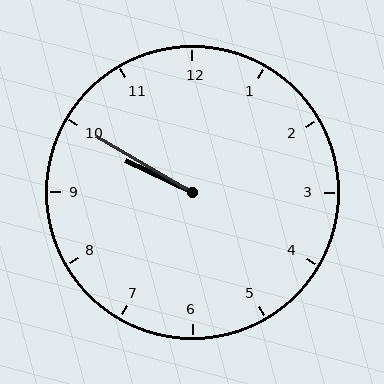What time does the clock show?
9:50.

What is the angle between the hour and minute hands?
Approximately 5 degrees.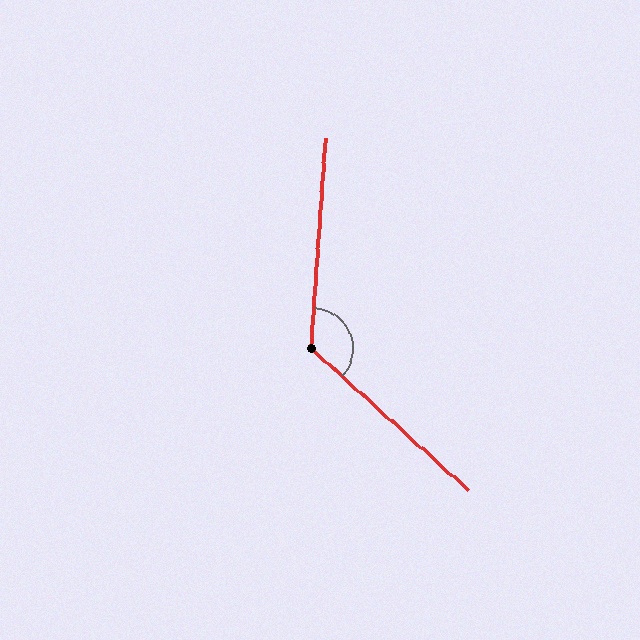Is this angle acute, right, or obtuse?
It is obtuse.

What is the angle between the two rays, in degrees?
Approximately 128 degrees.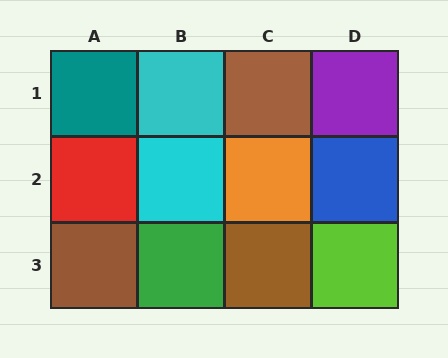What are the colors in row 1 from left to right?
Teal, cyan, brown, purple.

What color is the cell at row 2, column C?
Orange.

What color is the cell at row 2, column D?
Blue.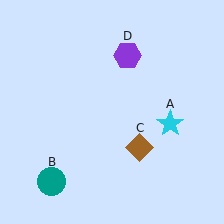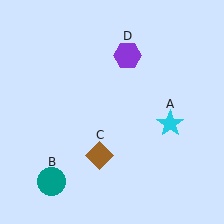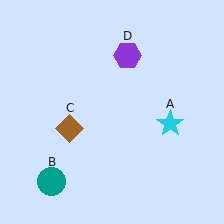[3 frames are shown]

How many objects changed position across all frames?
1 object changed position: brown diamond (object C).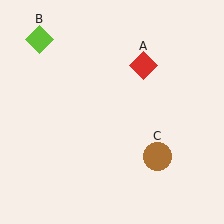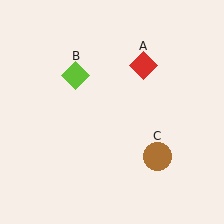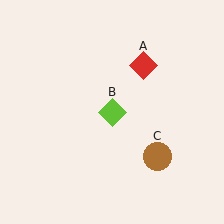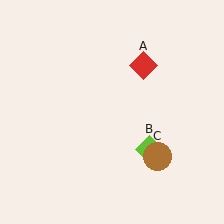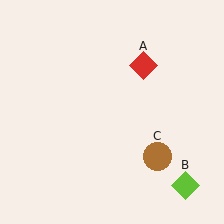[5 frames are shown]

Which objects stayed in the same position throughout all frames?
Red diamond (object A) and brown circle (object C) remained stationary.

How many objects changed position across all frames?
1 object changed position: lime diamond (object B).